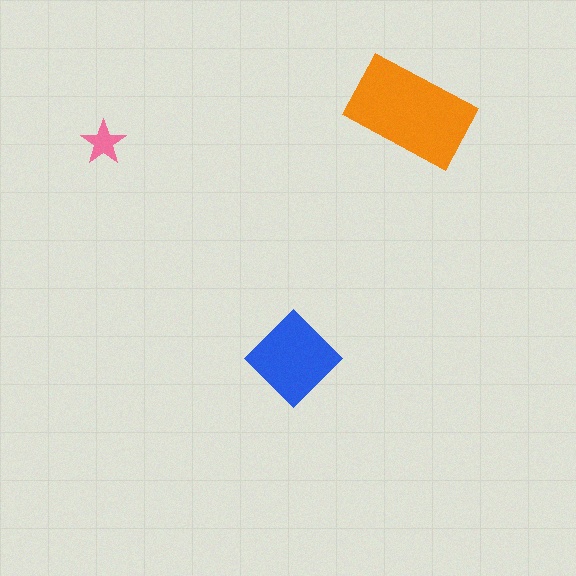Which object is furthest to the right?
The orange rectangle is rightmost.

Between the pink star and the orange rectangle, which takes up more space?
The orange rectangle.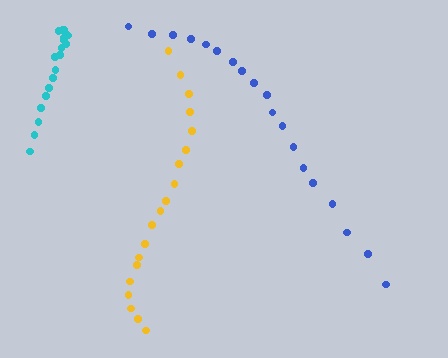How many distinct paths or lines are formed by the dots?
There are 3 distinct paths.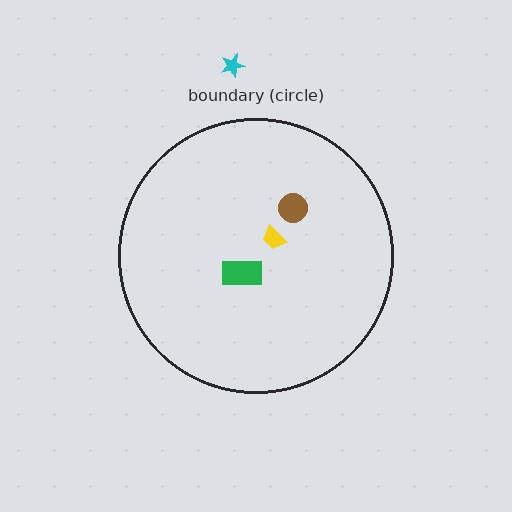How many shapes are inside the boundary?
3 inside, 1 outside.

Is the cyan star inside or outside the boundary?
Outside.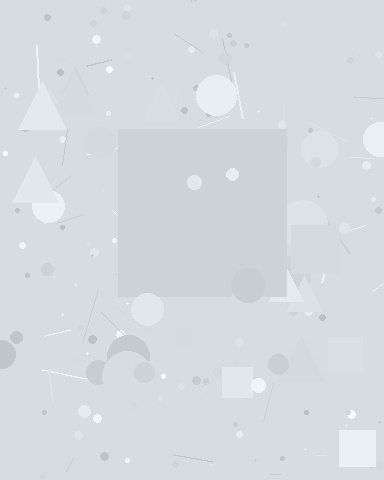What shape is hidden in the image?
A square is hidden in the image.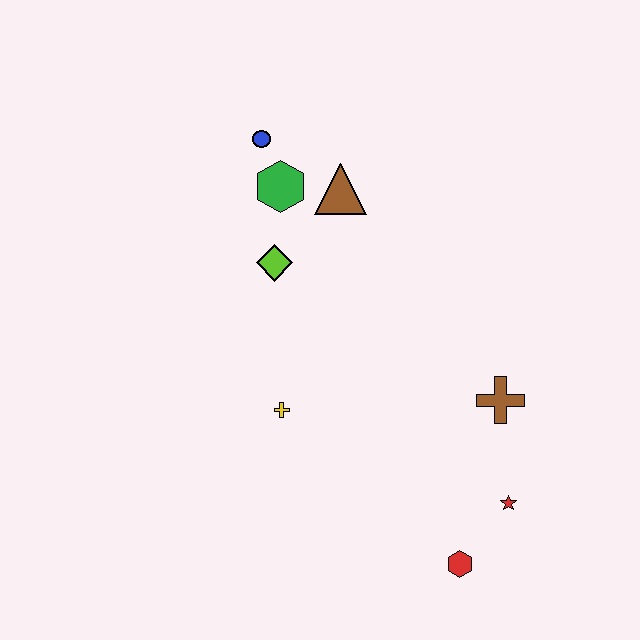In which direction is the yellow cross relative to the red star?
The yellow cross is to the left of the red star.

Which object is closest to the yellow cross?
The lime diamond is closest to the yellow cross.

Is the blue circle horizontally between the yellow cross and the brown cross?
No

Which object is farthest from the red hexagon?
The blue circle is farthest from the red hexagon.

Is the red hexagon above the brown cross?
No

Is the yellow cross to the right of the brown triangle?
No